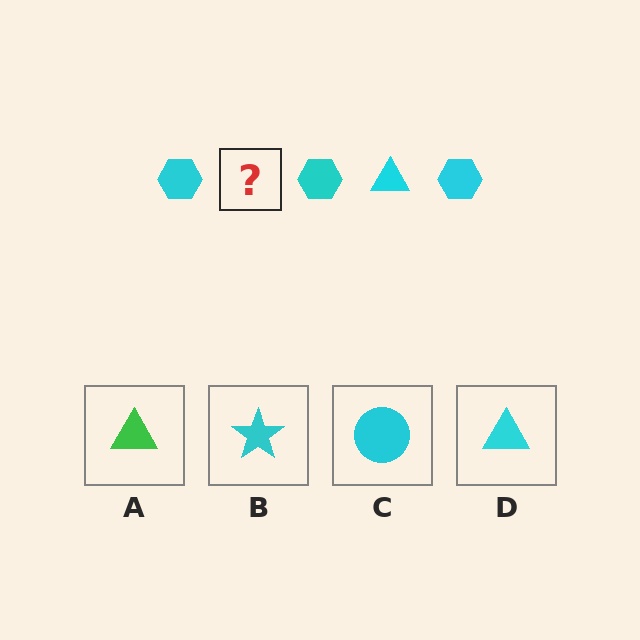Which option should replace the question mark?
Option D.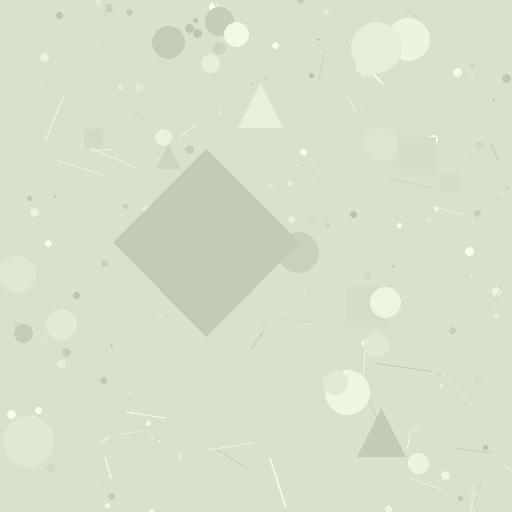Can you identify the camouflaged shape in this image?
The camouflaged shape is a diamond.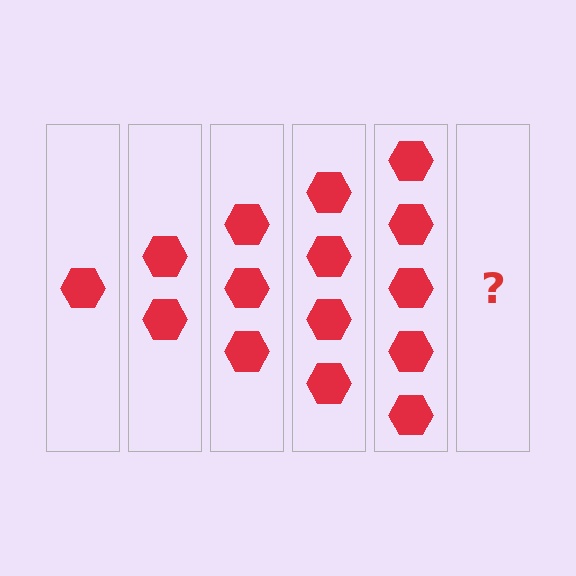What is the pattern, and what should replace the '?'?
The pattern is that each step adds one more hexagon. The '?' should be 6 hexagons.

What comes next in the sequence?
The next element should be 6 hexagons.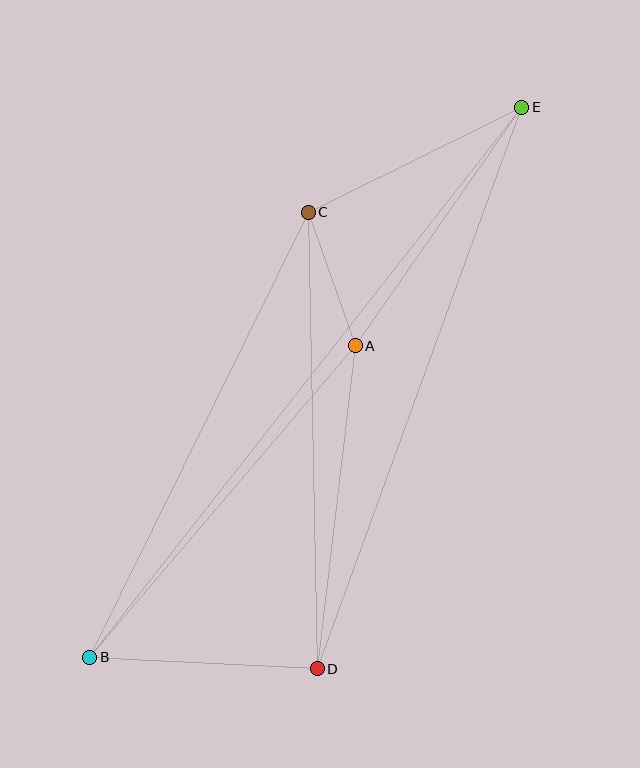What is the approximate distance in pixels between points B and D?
The distance between B and D is approximately 228 pixels.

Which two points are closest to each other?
Points A and C are closest to each other.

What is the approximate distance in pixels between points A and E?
The distance between A and E is approximately 291 pixels.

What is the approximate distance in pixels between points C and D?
The distance between C and D is approximately 457 pixels.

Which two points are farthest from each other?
Points B and E are farthest from each other.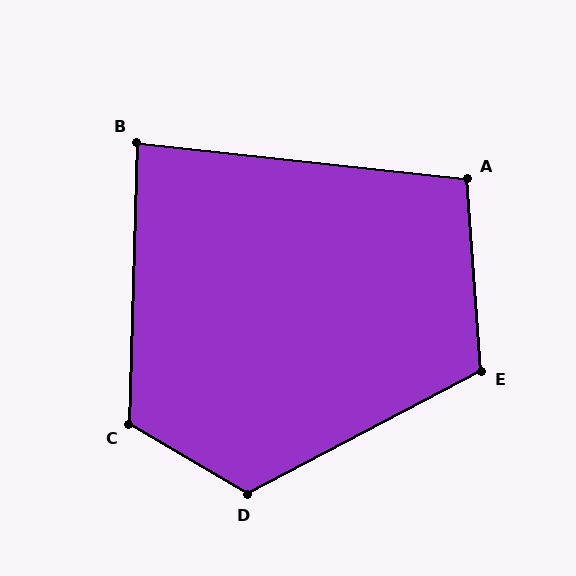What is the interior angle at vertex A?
Approximately 100 degrees (obtuse).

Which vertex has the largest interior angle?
D, at approximately 122 degrees.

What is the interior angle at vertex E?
Approximately 114 degrees (obtuse).